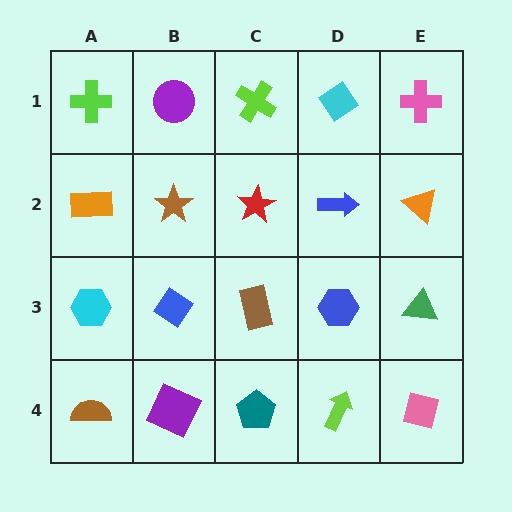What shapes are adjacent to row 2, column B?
A purple circle (row 1, column B), a blue diamond (row 3, column B), an orange rectangle (row 2, column A), a red star (row 2, column C).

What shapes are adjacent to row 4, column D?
A blue hexagon (row 3, column D), a teal pentagon (row 4, column C), a pink square (row 4, column E).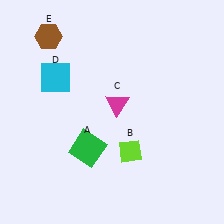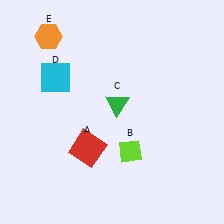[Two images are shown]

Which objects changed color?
A changed from green to red. C changed from magenta to green. E changed from brown to orange.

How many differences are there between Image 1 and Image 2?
There are 3 differences between the two images.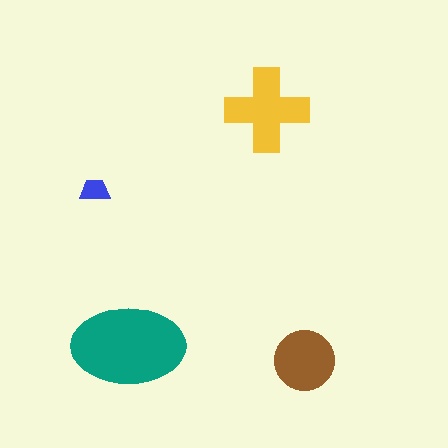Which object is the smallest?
The blue trapezoid.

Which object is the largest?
The teal ellipse.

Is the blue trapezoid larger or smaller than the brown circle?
Smaller.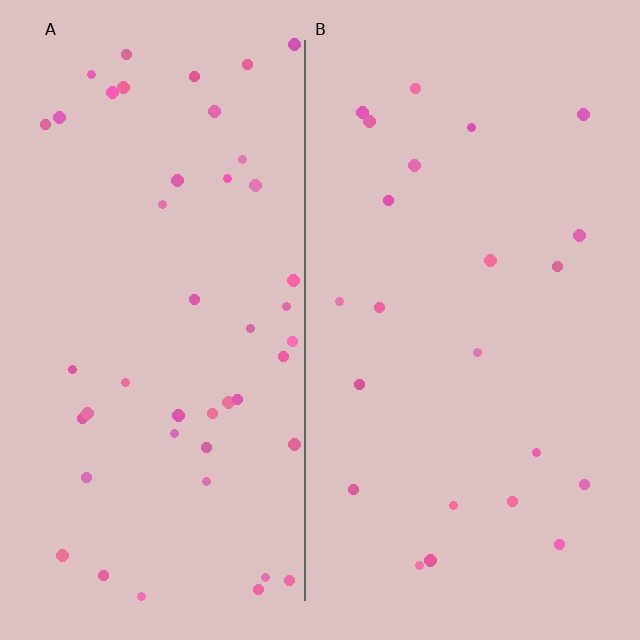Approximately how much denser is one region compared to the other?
Approximately 2.0× — region A over region B.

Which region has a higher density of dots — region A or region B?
A (the left).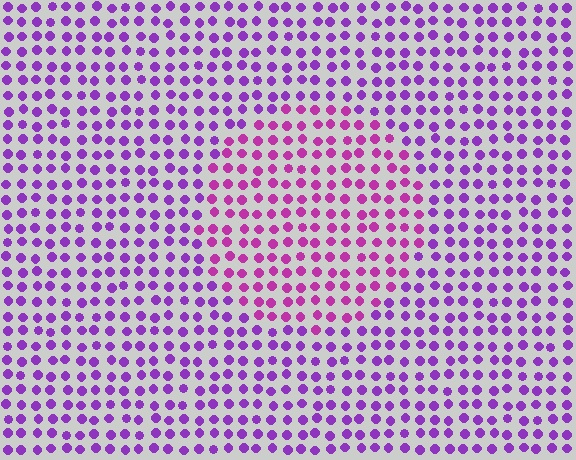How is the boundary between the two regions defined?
The boundary is defined purely by a slight shift in hue (about 30 degrees). Spacing, size, and orientation are identical on both sides.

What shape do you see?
I see a circle.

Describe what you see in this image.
The image is filled with small purple elements in a uniform arrangement. A circle-shaped region is visible where the elements are tinted to a slightly different hue, forming a subtle color boundary.